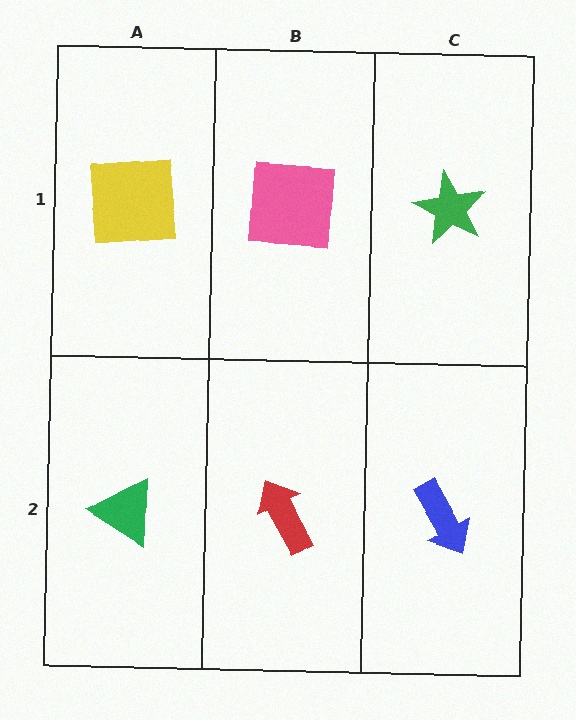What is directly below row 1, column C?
A blue arrow.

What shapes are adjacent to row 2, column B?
A pink square (row 1, column B), a green triangle (row 2, column A), a blue arrow (row 2, column C).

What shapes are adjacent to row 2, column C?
A green star (row 1, column C), a red arrow (row 2, column B).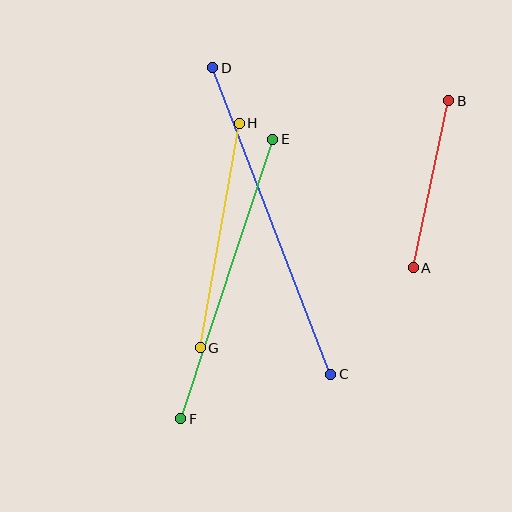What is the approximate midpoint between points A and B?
The midpoint is at approximately (431, 184) pixels.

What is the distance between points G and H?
The distance is approximately 228 pixels.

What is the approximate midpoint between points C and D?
The midpoint is at approximately (272, 221) pixels.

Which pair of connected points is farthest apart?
Points C and D are farthest apart.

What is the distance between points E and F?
The distance is approximately 294 pixels.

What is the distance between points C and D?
The distance is approximately 329 pixels.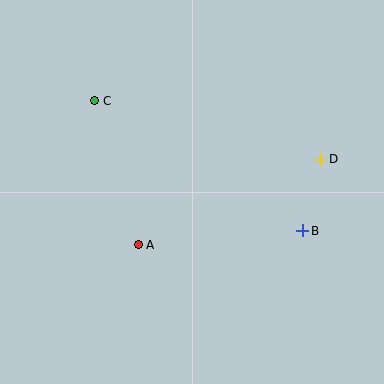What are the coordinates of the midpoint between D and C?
The midpoint between D and C is at (208, 130).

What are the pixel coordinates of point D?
Point D is at (321, 159).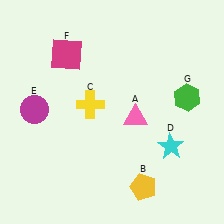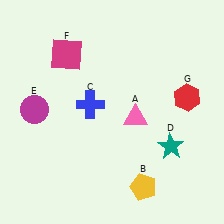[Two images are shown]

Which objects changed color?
C changed from yellow to blue. D changed from cyan to teal. G changed from green to red.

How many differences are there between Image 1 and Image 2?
There are 3 differences between the two images.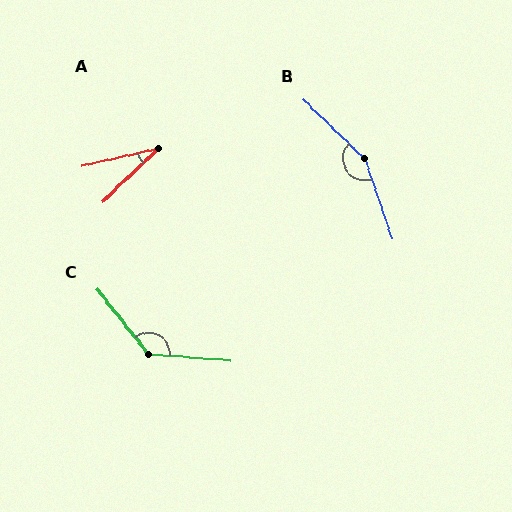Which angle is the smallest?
A, at approximately 31 degrees.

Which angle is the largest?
B, at approximately 152 degrees.